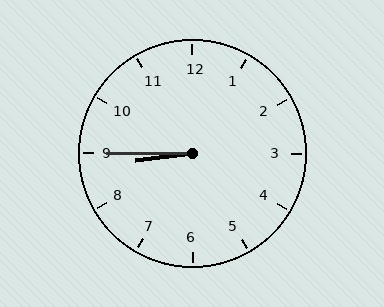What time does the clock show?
8:45.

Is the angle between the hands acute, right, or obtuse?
It is acute.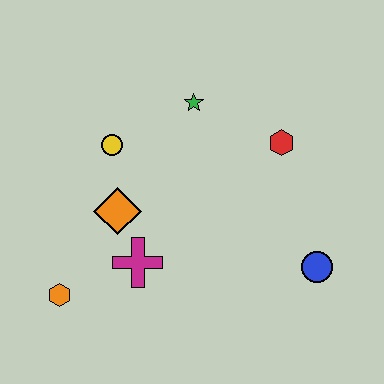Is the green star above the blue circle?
Yes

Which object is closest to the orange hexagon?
The magenta cross is closest to the orange hexagon.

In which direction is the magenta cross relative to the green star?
The magenta cross is below the green star.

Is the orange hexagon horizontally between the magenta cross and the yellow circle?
No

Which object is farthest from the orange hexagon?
The red hexagon is farthest from the orange hexagon.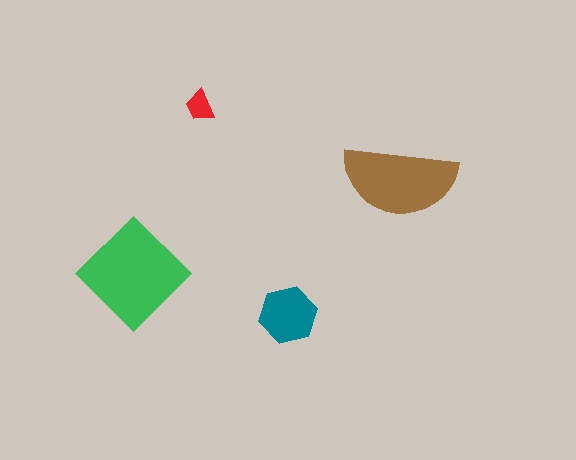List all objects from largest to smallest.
The green diamond, the brown semicircle, the teal hexagon, the red trapezoid.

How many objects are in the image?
There are 4 objects in the image.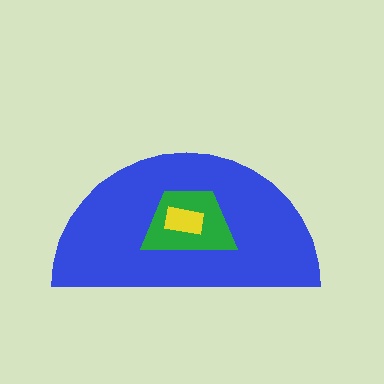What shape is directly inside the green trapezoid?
The yellow rectangle.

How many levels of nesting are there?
3.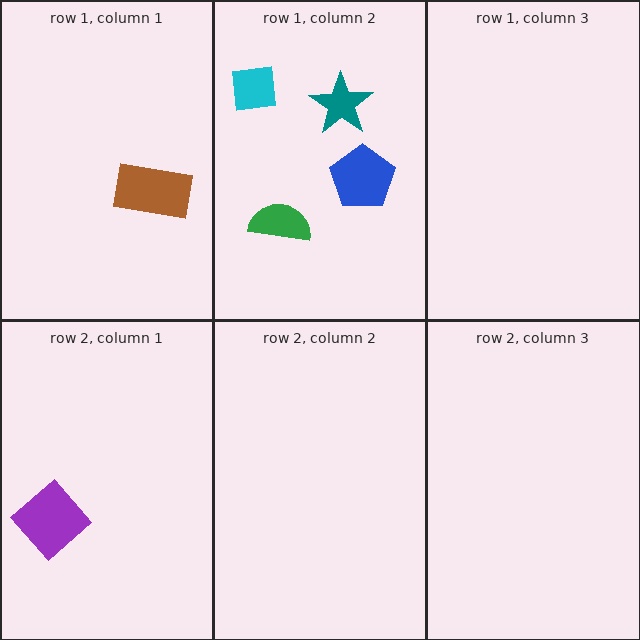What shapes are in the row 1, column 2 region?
The teal star, the blue pentagon, the cyan square, the green semicircle.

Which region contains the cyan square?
The row 1, column 2 region.